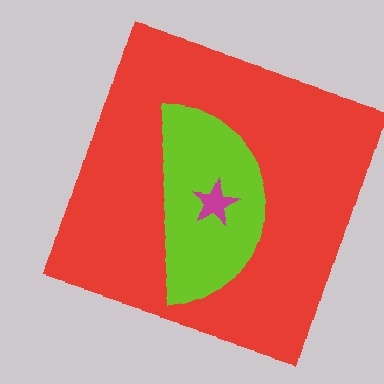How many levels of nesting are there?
3.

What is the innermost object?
The magenta star.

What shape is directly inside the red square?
The lime semicircle.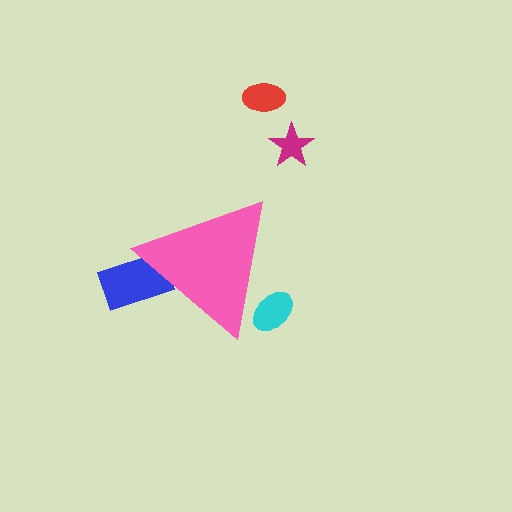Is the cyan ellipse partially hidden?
Yes, the cyan ellipse is partially hidden behind the pink triangle.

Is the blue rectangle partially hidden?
Yes, the blue rectangle is partially hidden behind the pink triangle.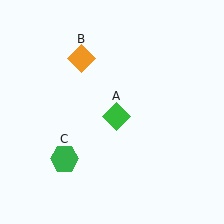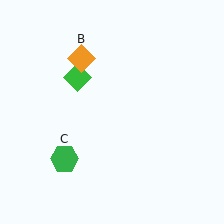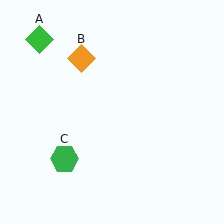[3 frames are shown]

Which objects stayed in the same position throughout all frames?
Orange diamond (object B) and green hexagon (object C) remained stationary.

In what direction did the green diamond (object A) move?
The green diamond (object A) moved up and to the left.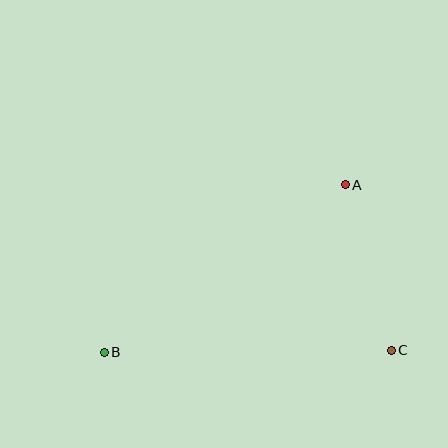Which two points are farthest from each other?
Points A and B are farthest from each other.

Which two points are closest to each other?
Points A and C are closest to each other.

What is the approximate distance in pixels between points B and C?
The distance between B and C is approximately 287 pixels.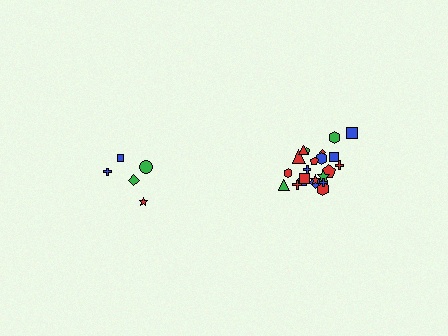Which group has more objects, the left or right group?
The right group.